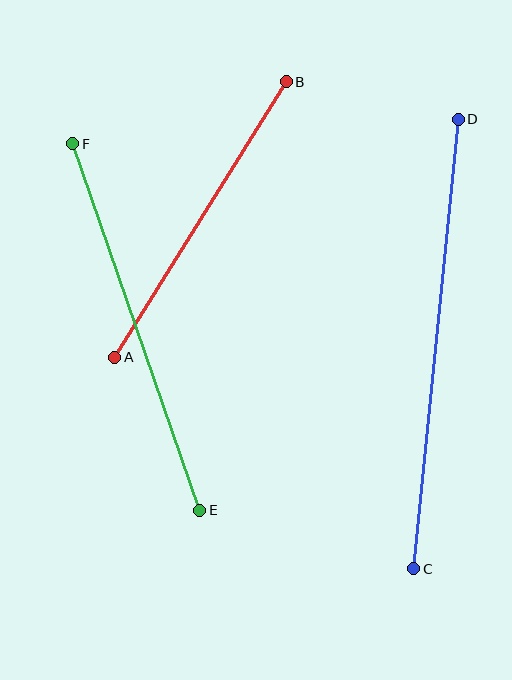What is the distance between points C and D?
The distance is approximately 452 pixels.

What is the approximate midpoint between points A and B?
The midpoint is at approximately (201, 219) pixels.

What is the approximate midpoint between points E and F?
The midpoint is at approximately (136, 327) pixels.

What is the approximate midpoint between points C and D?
The midpoint is at approximately (436, 344) pixels.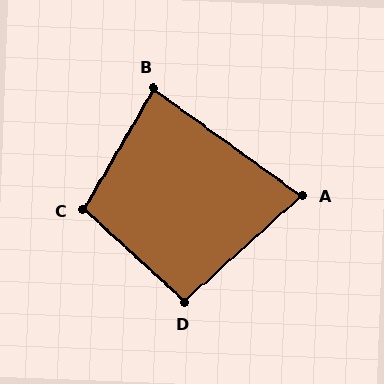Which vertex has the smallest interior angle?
A, at approximately 78 degrees.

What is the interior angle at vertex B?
Approximately 85 degrees (acute).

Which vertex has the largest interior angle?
C, at approximately 102 degrees.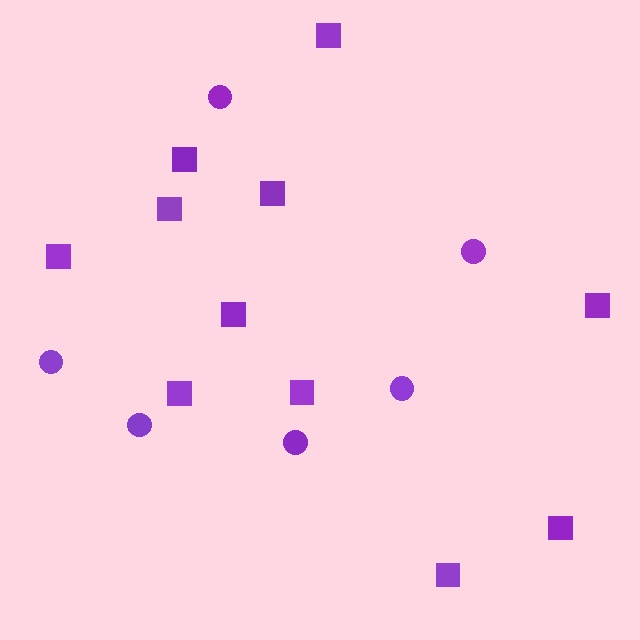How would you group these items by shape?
There are 2 groups: one group of circles (6) and one group of squares (11).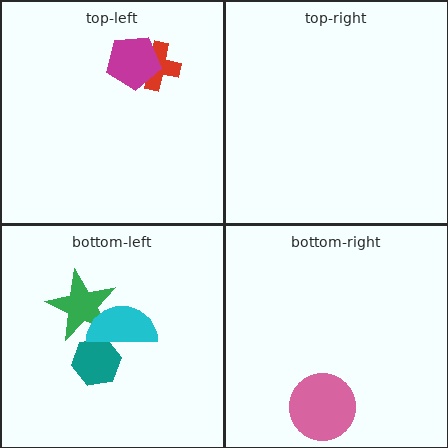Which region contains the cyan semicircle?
The bottom-left region.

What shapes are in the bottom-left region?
The teal hexagon, the green star, the cyan semicircle.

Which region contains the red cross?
The top-left region.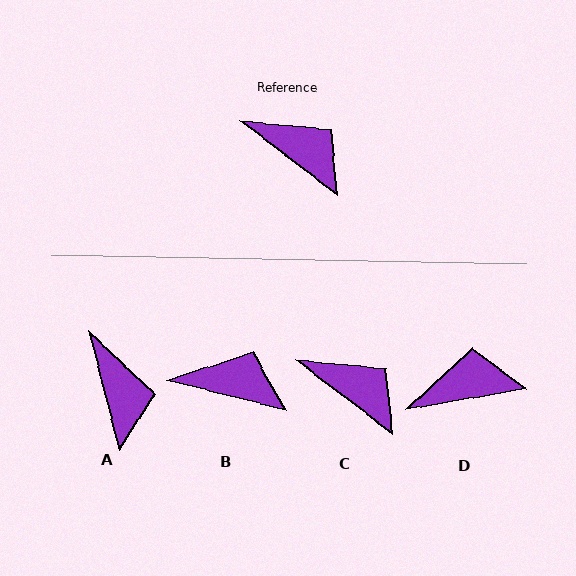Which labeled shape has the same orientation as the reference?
C.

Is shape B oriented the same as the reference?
No, it is off by about 24 degrees.